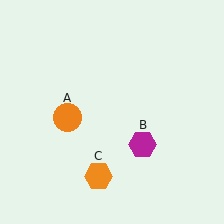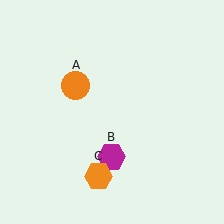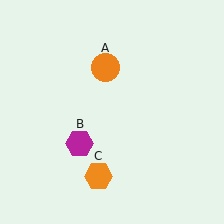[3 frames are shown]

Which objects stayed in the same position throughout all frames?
Orange hexagon (object C) remained stationary.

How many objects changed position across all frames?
2 objects changed position: orange circle (object A), magenta hexagon (object B).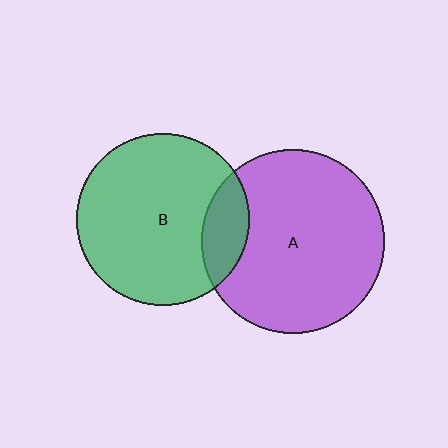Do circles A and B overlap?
Yes.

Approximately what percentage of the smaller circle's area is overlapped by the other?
Approximately 15%.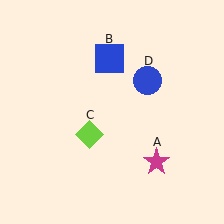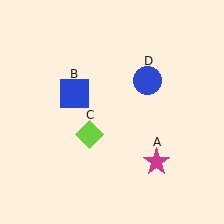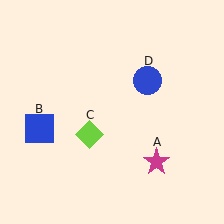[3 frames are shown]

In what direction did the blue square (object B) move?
The blue square (object B) moved down and to the left.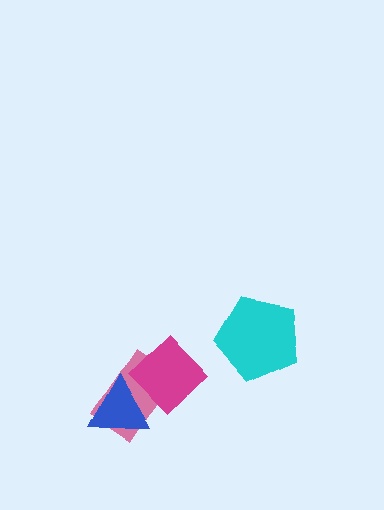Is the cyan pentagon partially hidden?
No, no other shape covers it.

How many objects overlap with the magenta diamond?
2 objects overlap with the magenta diamond.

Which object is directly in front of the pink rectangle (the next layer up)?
The magenta diamond is directly in front of the pink rectangle.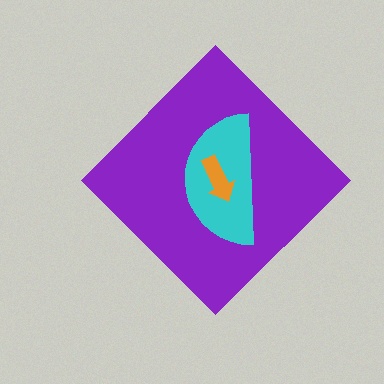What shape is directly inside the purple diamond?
The cyan semicircle.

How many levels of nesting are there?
3.